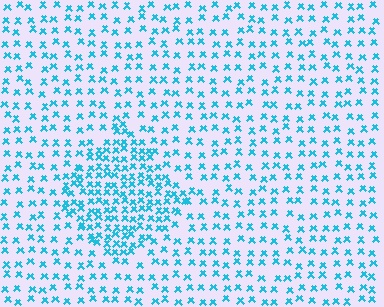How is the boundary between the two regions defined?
The boundary is defined by a change in element density (approximately 2.0x ratio). All elements are the same color, size, and shape.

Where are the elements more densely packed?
The elements are more densely packed inside the diamond boundary.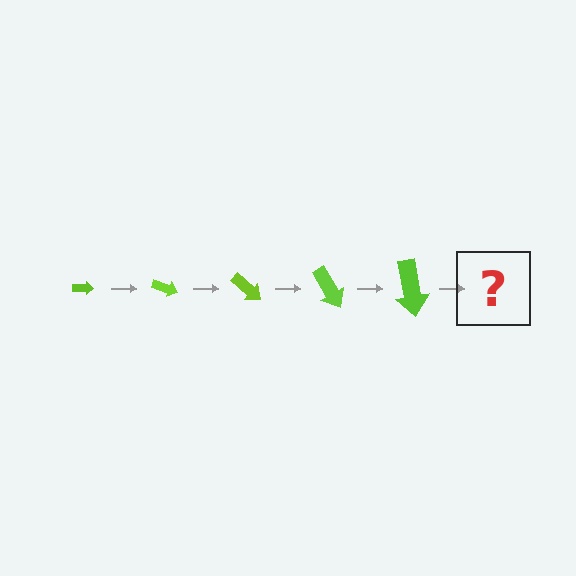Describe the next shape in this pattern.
It should be an arrow, larger than the previous one and rotated 100 degrees from the start.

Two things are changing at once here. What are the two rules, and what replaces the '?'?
The two rules are that the arrow grows larger each step and it rotates 20 degrees each step. The '?' should be an arrow, larger than the previous one and rotated 100 degrees from the start.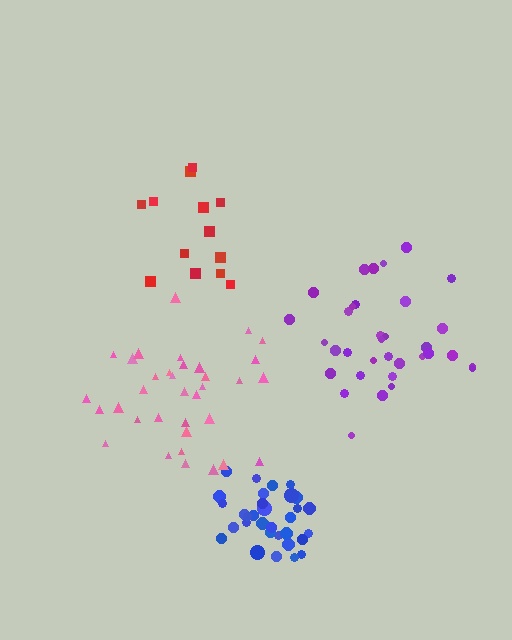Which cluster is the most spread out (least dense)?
Red.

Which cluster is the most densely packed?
Blue.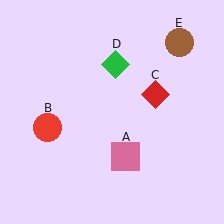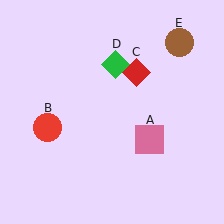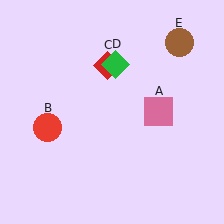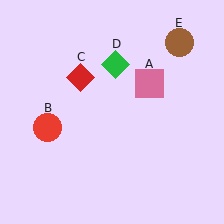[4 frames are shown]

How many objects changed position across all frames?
2 objects changed position: pink square (object A), red diamond (object C).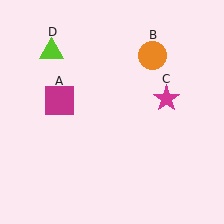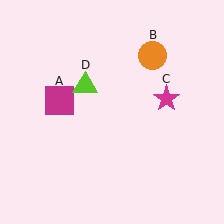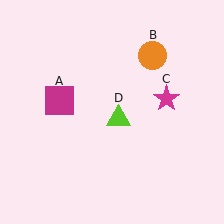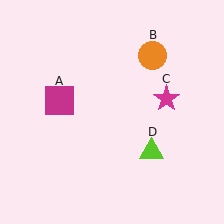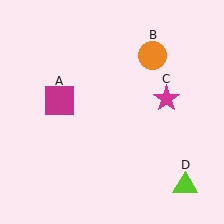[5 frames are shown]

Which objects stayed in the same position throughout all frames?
Magenta square (object A) and orange circle (object B) and magenta star (object C) remained stationary.